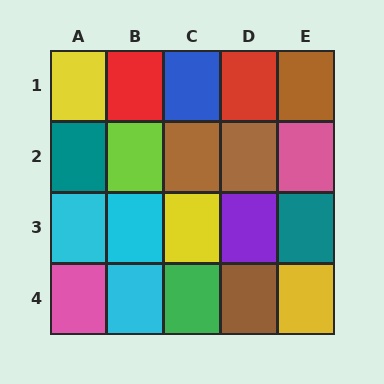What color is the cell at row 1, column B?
Red.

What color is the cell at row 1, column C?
Blue.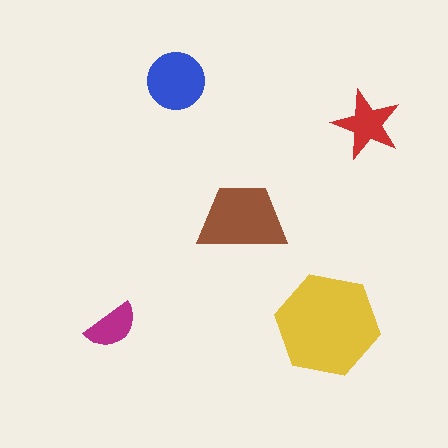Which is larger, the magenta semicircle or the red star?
The red star.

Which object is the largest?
The yellow hexagon.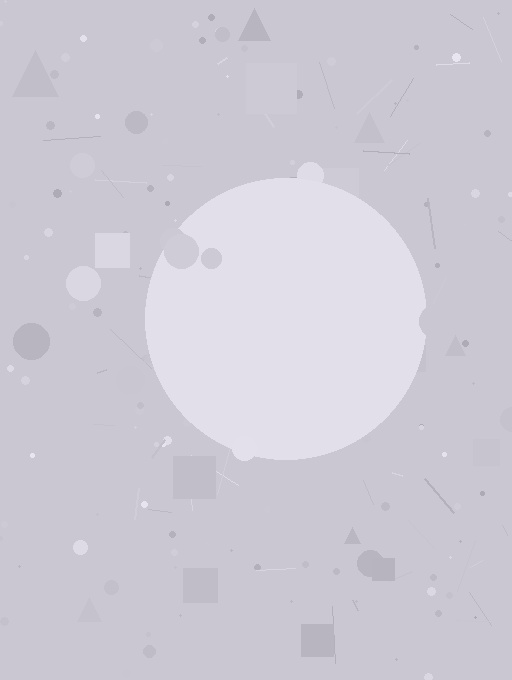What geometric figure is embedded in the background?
A circle is embedded in the background.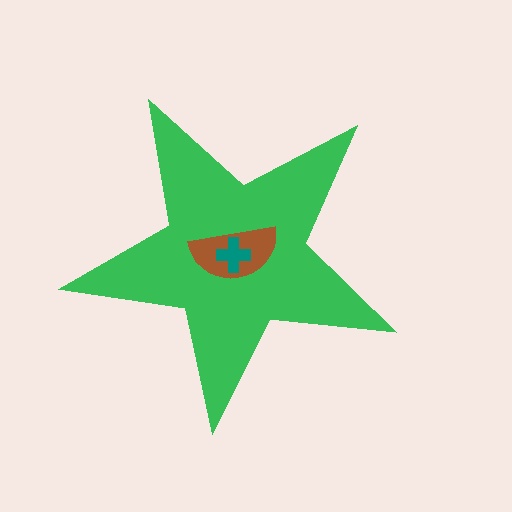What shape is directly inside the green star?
The brown semicircle.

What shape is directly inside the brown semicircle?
The teal cross.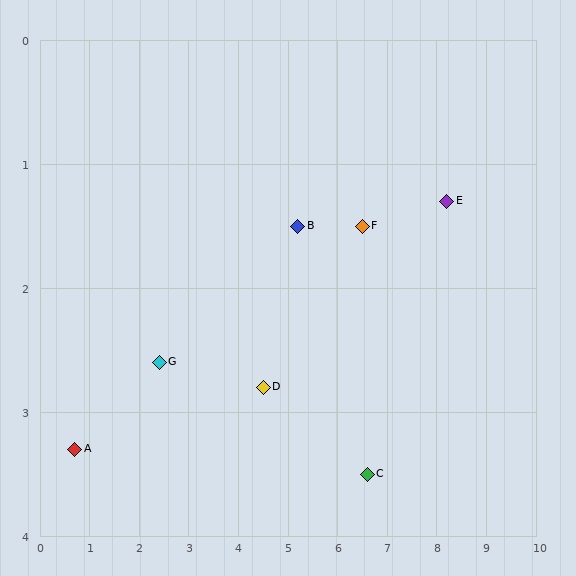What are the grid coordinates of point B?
Point B is at approximately (5.2, 1.5).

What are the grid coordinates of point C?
Point C is at approximately (6.6, 3.5).